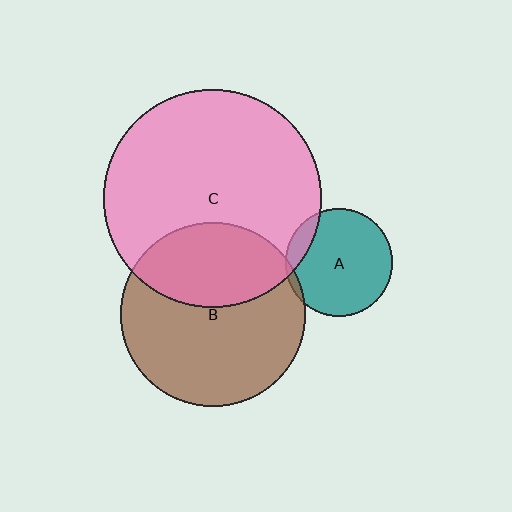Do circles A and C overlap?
Yes.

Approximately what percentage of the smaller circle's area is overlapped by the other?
Approximately 10%.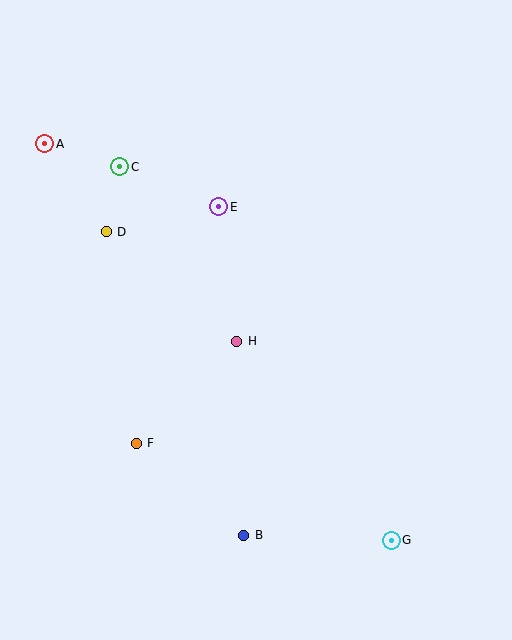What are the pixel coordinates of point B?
Point B is at (244, 535).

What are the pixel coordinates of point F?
Point F is at (136, 443).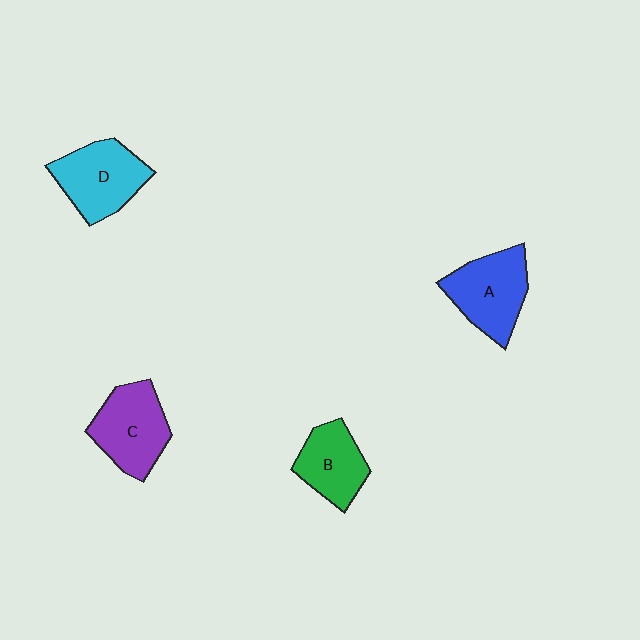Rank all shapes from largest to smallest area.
From largest to smallest: A (blue), D (cyan), C (purple), B (green).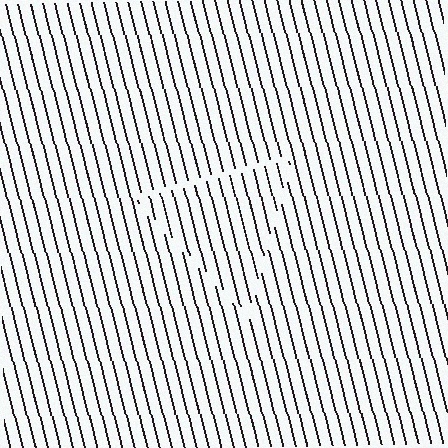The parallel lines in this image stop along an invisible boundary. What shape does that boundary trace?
An illusory triangle. The interior of the shape contains the same grating, shifted by half a period — the contour is defined by the phase discontinuity where line-ends from the inner and outer gratings abut.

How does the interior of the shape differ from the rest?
The interior of the shape contains the same grating, shifted by half a period — the contour is defined by the phase discontinuity where line-ends from the inner and outer gratings abut.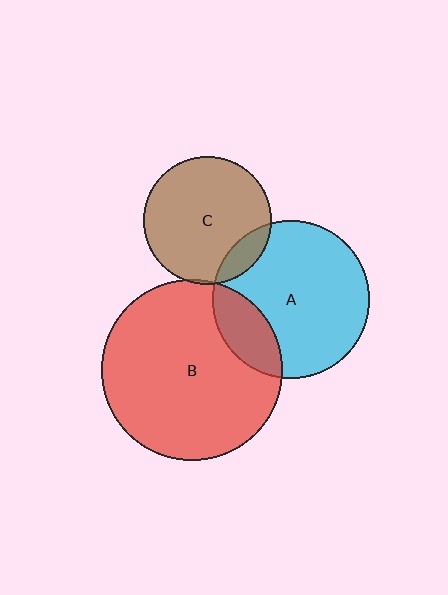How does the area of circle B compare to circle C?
Approximately 2.0 times.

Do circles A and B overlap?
Yes.